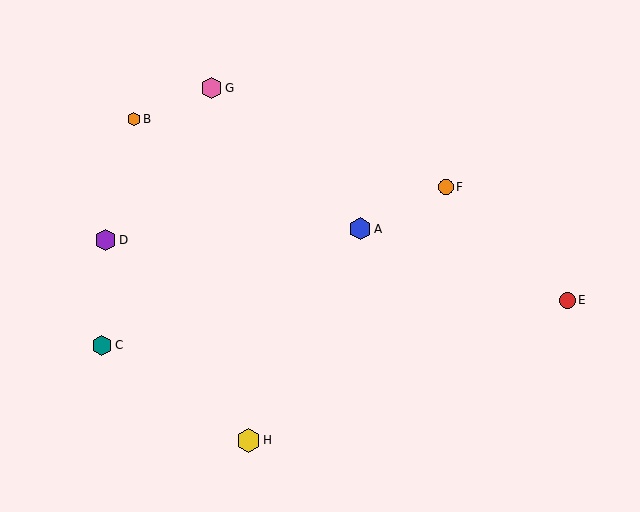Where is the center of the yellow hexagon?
The center of the yellow hexagon is at (248, 440).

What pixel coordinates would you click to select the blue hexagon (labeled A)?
Click at (360, 229) to select the blue hexagon A.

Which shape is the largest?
The yellow hexagon (labeled H) is the largest.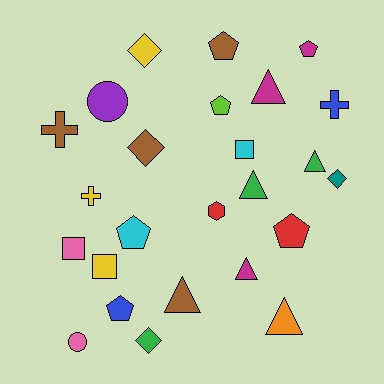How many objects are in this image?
There are 25 objects.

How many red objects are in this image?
There are 2 red objects.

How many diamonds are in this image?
There are 4 diamonds.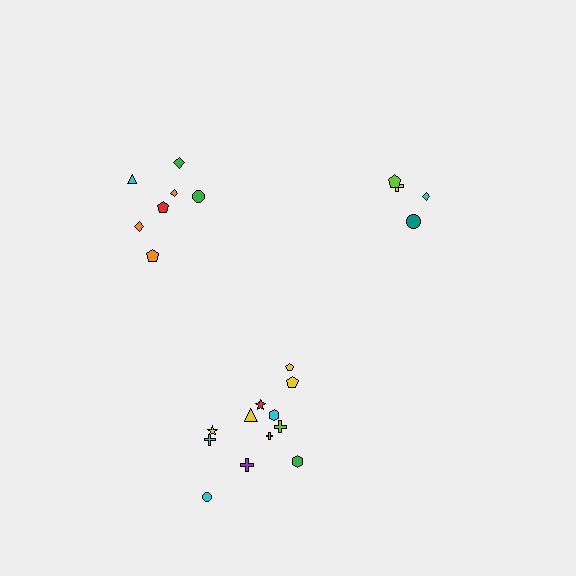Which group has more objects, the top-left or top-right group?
The top-left group.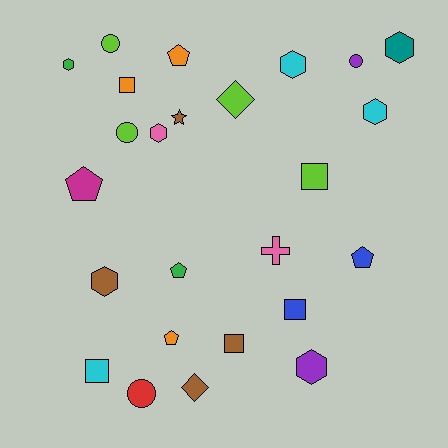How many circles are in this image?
There are 4 circles.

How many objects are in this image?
There are 25 objects.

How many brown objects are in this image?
There are 4 brown objects.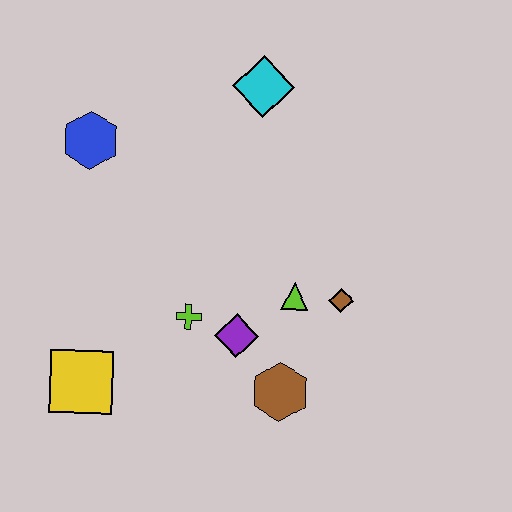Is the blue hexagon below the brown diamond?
No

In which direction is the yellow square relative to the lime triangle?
The yellow square is to the left of the lime triangle.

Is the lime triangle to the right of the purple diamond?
Yes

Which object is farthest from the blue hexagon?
The brown hexagon is farthest from the blue hexagon.